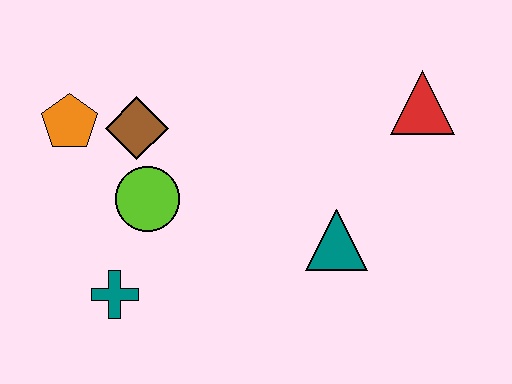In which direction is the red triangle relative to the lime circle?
The red triangle is to the right of the lime circle.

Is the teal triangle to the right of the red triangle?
No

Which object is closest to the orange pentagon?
The brown diamond is closest to the orange pentagon.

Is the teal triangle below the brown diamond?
Yes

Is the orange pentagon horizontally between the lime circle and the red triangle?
No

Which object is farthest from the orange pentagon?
The red triangle is farthest from the orange pentagon.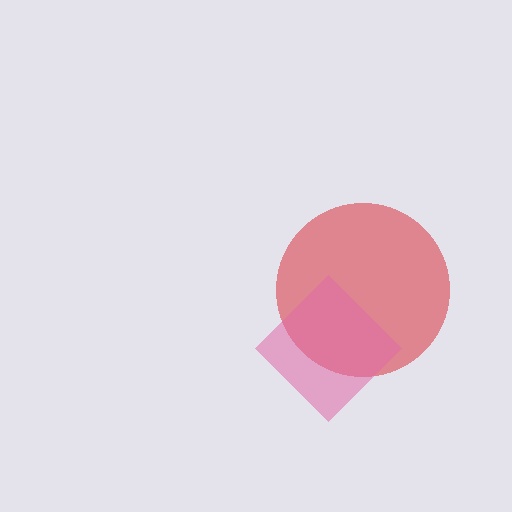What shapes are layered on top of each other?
The layered shapes are: a red circle, a pink diamond.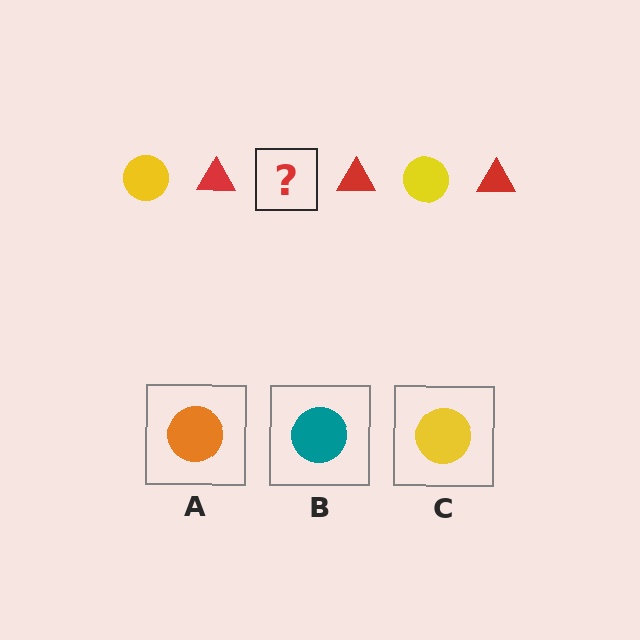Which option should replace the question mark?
Option C.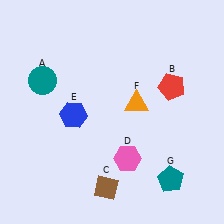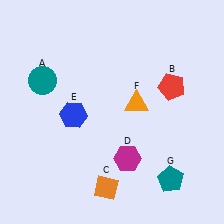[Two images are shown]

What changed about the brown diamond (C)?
In Image 1, C is brown. In Image 2, it changed to orange.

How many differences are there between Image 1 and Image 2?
There are 2 differences between the two images.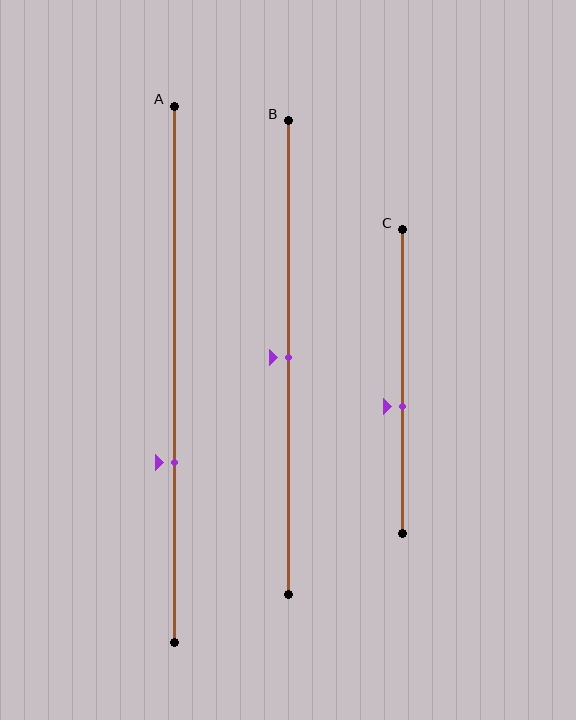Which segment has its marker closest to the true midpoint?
Segment B has its marker closest to the true midpoint.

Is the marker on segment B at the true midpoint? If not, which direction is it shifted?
Yes, the marker on segment B is at the true midpoint.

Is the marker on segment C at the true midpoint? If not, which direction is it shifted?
No, the marker on segment C is shifted downward by about 8% of the segment length.